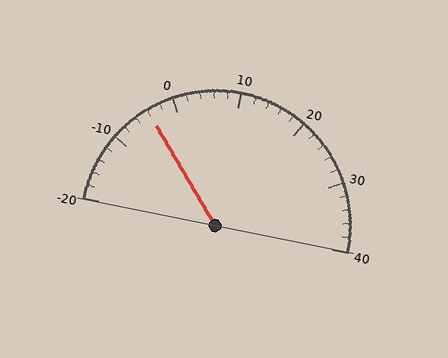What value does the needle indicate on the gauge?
The needle indicates approximately -4.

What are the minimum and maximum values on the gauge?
The gauge ranges from -20 to 40.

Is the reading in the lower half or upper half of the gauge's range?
The reading is in the lower half of the range (-20 to 40).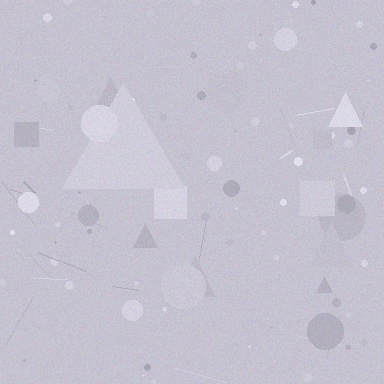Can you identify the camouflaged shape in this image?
The camouflaged shape is a triangle.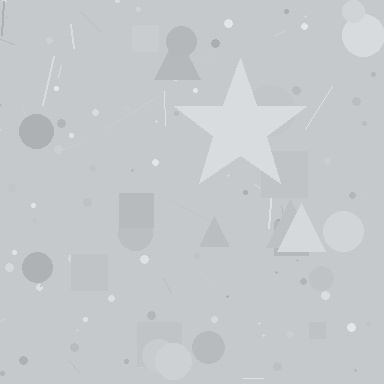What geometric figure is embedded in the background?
A star is embedded in the background.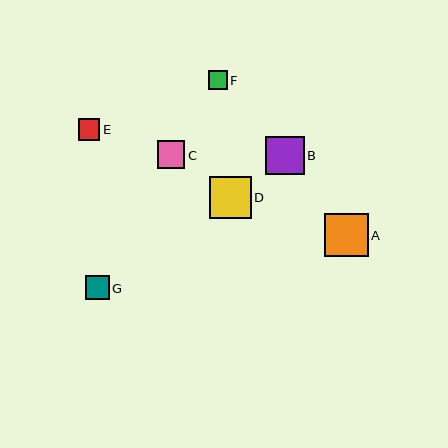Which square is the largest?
Square A is the largest with a size of approximately 44 pixels.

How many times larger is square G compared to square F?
Square G is approximately 1.3 times the size of square F.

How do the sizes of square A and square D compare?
Square A and square D are approximately the same size.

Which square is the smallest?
Square F is the smallest with a size of approximately 18 pixels.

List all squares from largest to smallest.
From largest to smallest: A, D, B, C, G, E, F.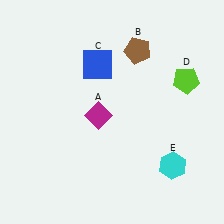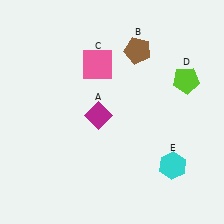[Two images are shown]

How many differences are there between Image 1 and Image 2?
There is 1 difference between the two images.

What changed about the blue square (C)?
In Image 1, C is blue. In Image 2, it changed to pink.